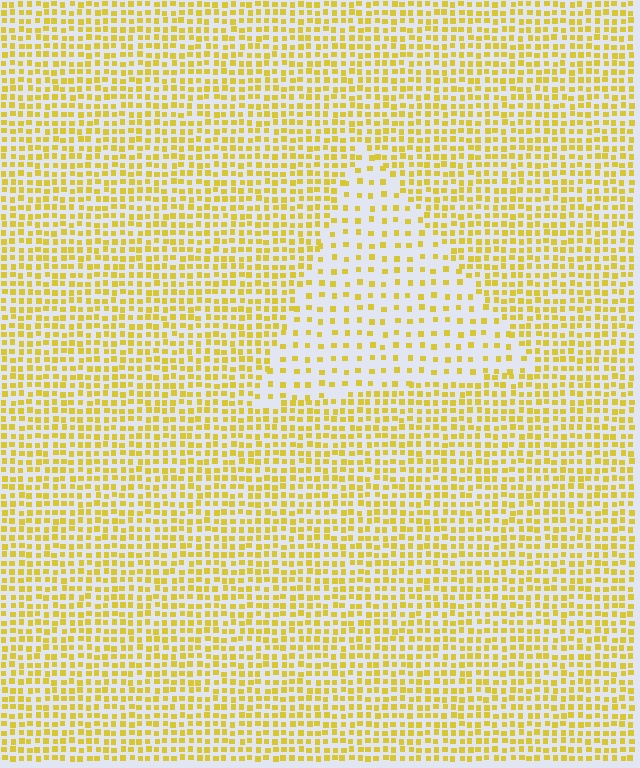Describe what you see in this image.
The image contains small yellow elements arranged at two different densities. A triangle-shaped region is visible where the elements are less densely packed than the surrounding area.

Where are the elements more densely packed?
The elements are more densely packed outside the triangle boundary.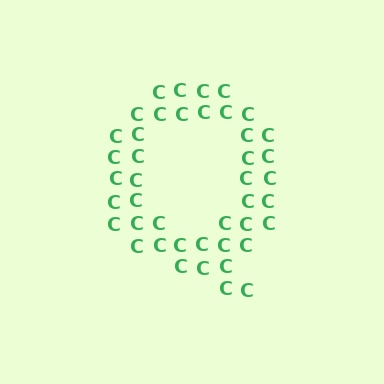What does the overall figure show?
The overall figure shows the letter Q.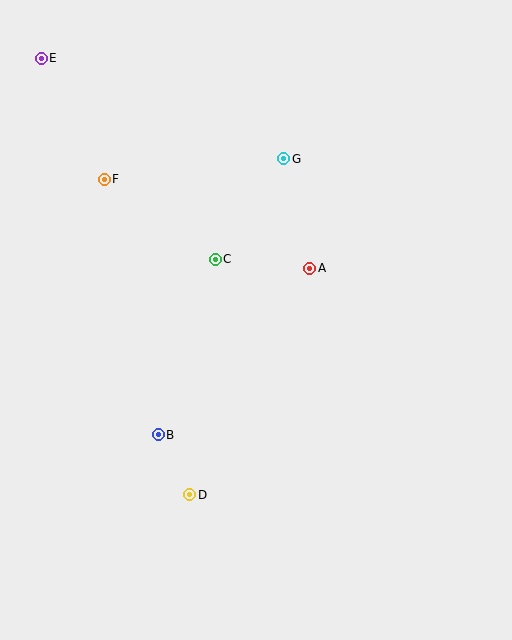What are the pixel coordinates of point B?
Point B is at (158, 435).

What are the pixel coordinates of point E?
Point E is at (41, 58).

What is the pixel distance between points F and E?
The distance between F and E is 136 pixels.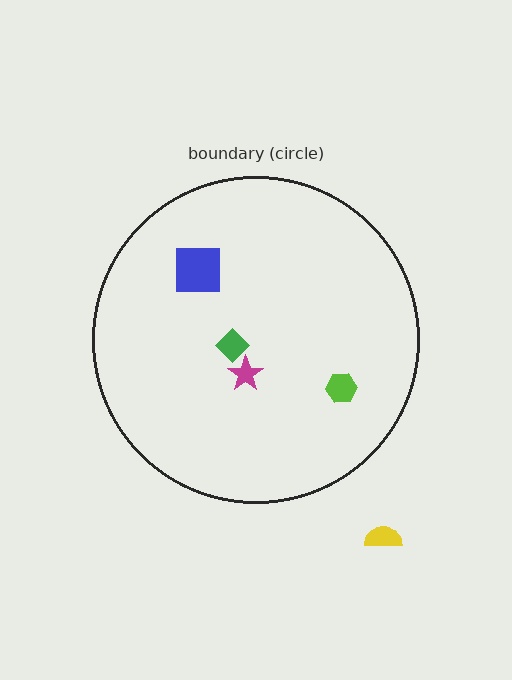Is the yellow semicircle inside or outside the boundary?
Outside.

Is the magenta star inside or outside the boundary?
Inside.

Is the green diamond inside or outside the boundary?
Inside.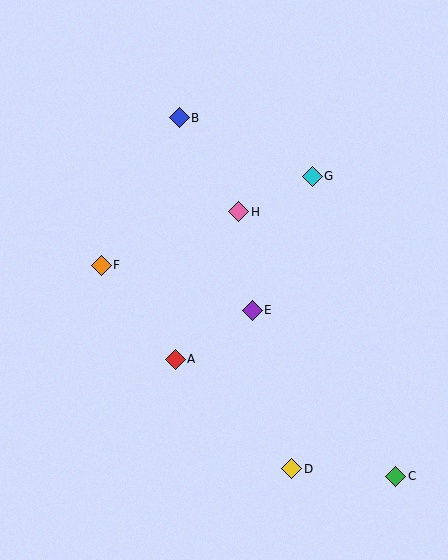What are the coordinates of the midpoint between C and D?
The midpoint between C and D is at (344, 473).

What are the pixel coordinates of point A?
Point A is at (175, 359).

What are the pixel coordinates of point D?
Point D is at (292, 469).